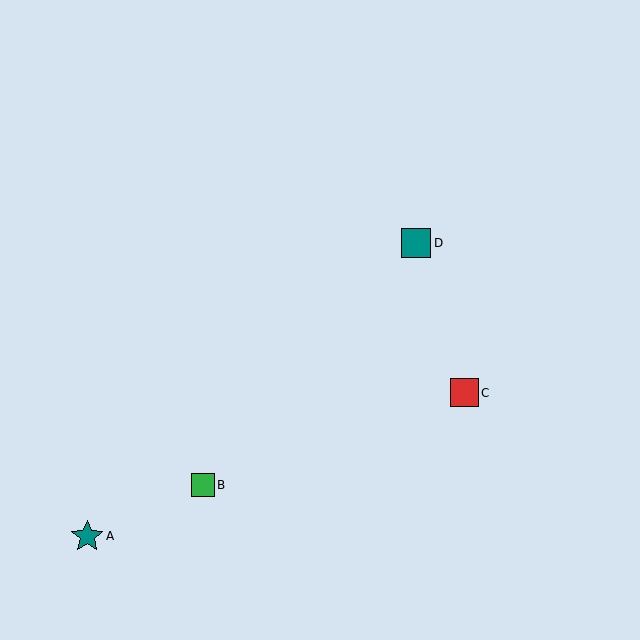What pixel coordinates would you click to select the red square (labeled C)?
Click at (464, 393) to select the red square C.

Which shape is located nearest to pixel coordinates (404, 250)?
The teal square (labeled D) at (416, 243) is nearest to that location.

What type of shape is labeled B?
Shape B is a green square.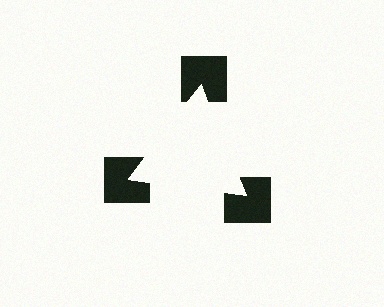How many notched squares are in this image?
There are 3 — one at each vertex of the illusory triangle.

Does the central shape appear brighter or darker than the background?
It typically appears slightly brighter than the background, even though no actual brightness change is drawn.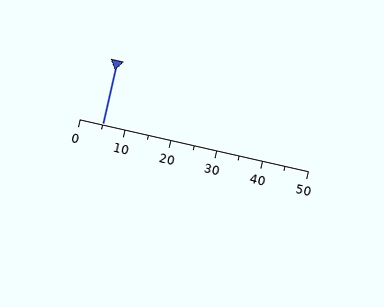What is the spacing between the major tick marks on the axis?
The major ticks are spaced 10 apart.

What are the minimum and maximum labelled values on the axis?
The axis runs from 0 to 50.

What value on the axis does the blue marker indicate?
The marker indicates approximately 5.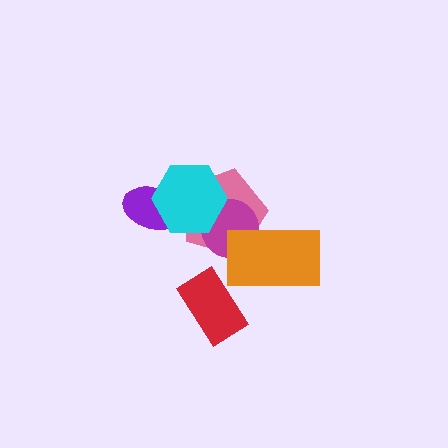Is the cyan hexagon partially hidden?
No, no other shape covers it.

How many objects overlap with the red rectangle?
0 objects overlap with the red rectangle.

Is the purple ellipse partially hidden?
Yes, it is partially covered by another shape.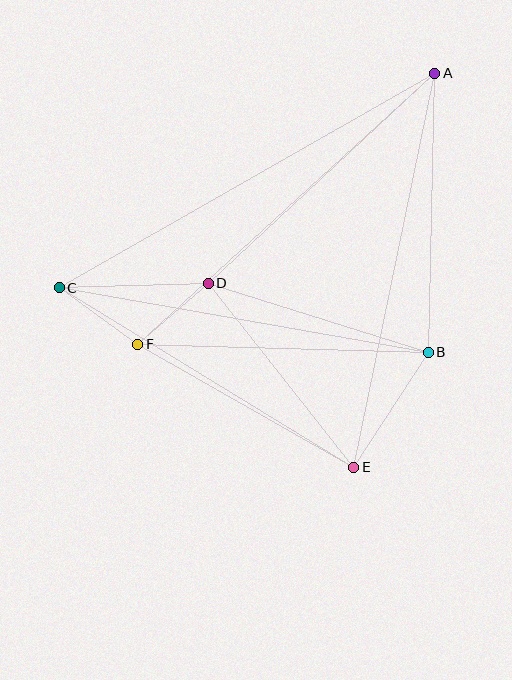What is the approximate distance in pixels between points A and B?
The distance between A and B is approximately 279 pixels.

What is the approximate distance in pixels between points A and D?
The distance between A and D is approximately 309 pixels.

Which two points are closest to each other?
Points D and F are closest to each other.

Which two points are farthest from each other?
Points A and C are farthest from each other.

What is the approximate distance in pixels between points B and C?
The distance between B and C is approximately 374 pixels.